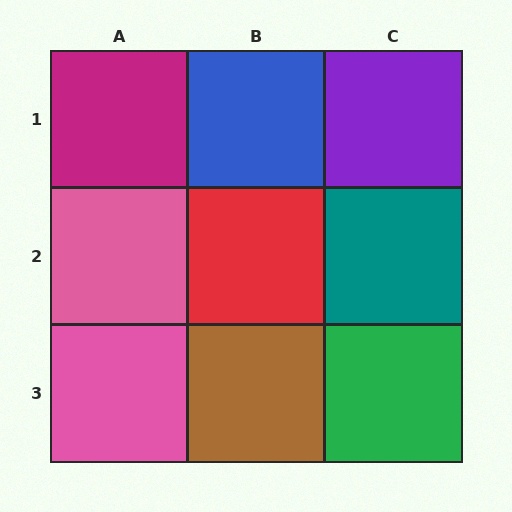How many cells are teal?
1 cell is teal.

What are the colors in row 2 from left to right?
Pink, red, teal.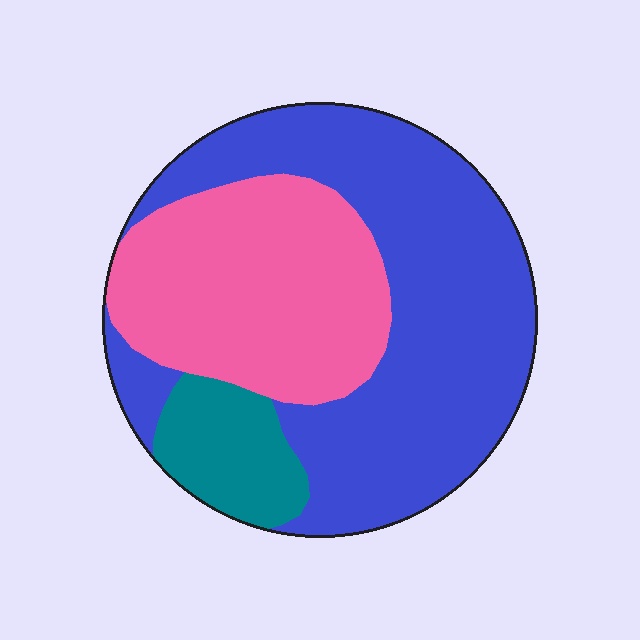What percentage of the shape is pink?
Pink takes up about one third (1/3) of the shape.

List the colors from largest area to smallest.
From largest to smallest: blue, pink, teal.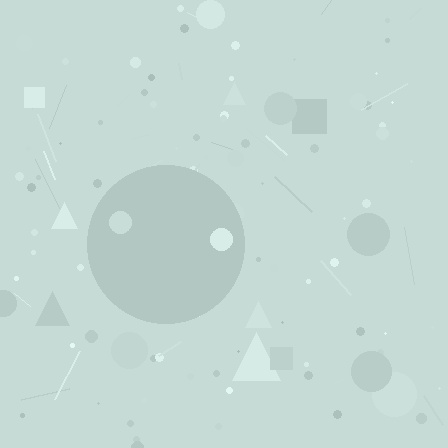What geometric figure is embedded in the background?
A circle is embedded in the background.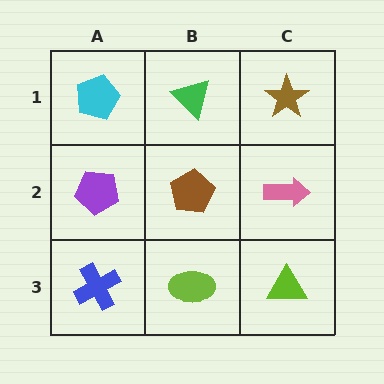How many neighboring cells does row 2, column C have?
3.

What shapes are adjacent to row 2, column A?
A cyan pentagon (row 1, column A), a blue cross (row 3, column A), a brown pentagon (row 2, column B).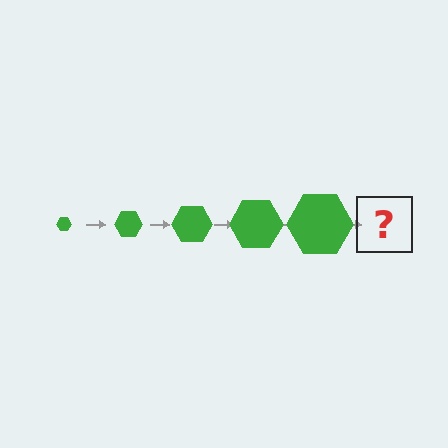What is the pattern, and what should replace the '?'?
The pattern is that the hexagon gets progressively larger each step. The '?' should be a green hexagon, larger than the previous one.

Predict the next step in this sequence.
The next step is a green hexagon, larger than the previous one.